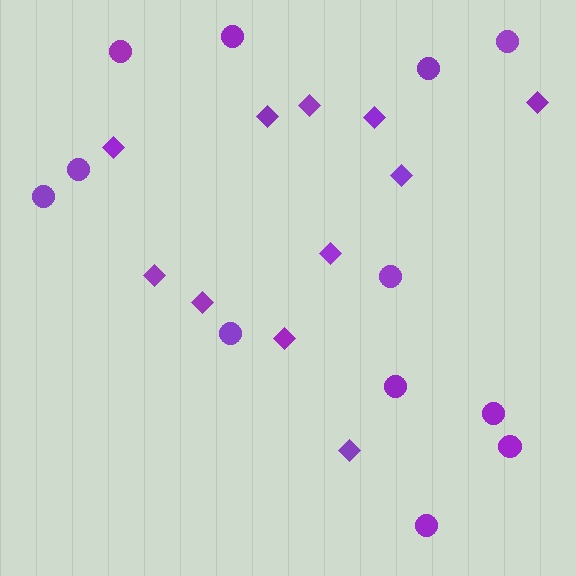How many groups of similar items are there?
There are 2 groups: one group of circles (12) and one group of diamonds (11).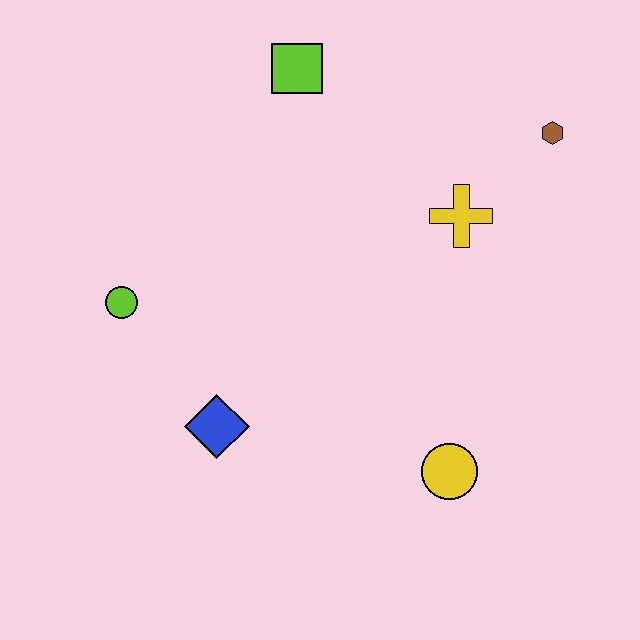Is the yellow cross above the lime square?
No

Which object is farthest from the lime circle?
The brown hexagon is farthest from the lime circle.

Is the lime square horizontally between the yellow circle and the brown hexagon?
No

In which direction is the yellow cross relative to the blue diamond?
The yellow cross is to the right of the blue diamond.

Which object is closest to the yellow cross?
The brown hexagon is closest to the yellow cross.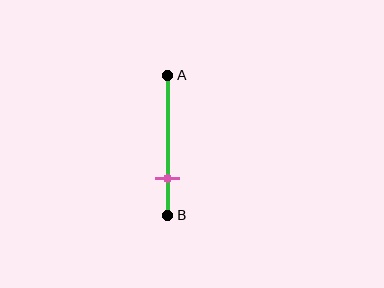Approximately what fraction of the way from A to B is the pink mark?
The pink mark is approximately 75% of the way from A to B.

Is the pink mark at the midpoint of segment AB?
No, the mark is at about 75% from A, not at the 50% midpoint.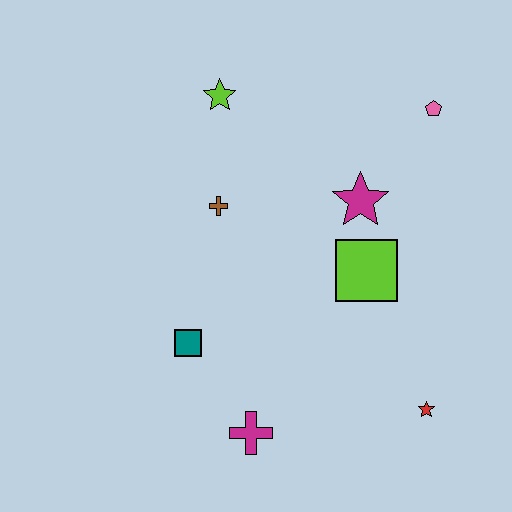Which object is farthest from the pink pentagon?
The magenta cross is farthest from the pink pentagon.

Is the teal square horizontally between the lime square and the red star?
No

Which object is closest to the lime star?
The brown cross is closest to the lime star.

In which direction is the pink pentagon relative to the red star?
The pink pentagon is above the red star.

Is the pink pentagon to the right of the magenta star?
Yes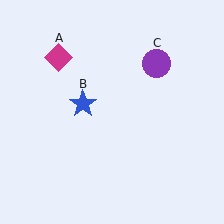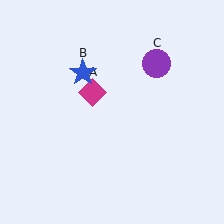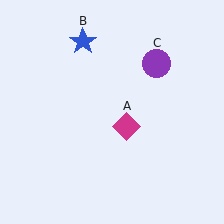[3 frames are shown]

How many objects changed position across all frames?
2 objects changed position: magenta diamond (object A), blue star (object B).